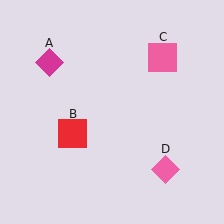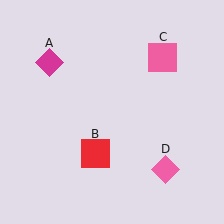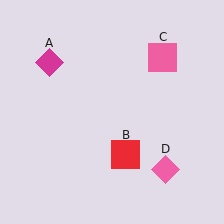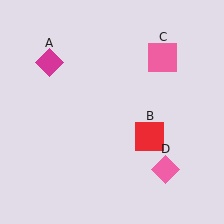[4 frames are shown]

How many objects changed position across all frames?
1 object changed position: red square (object B).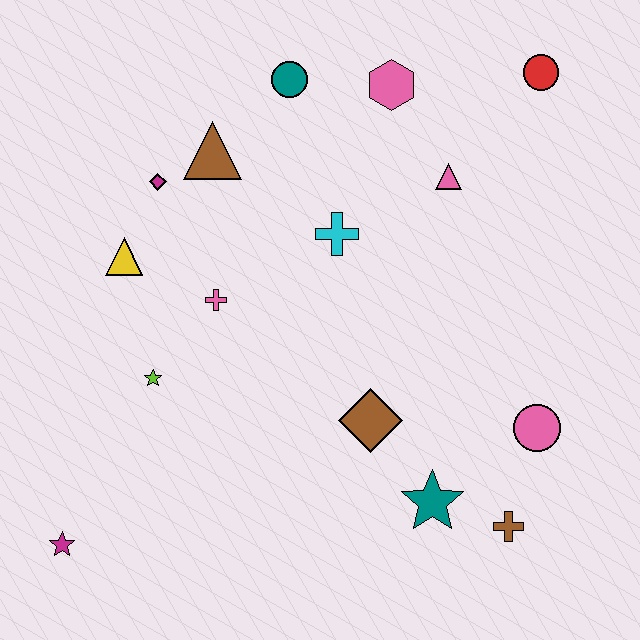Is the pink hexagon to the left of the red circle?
Yes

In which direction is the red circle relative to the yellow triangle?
The red circle is to the right of the yellow triangle.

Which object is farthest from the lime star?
The red circle is farthest from the lime star.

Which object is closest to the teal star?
The brown cross is closest to the teal star.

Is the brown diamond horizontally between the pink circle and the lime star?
Yes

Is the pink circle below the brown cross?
No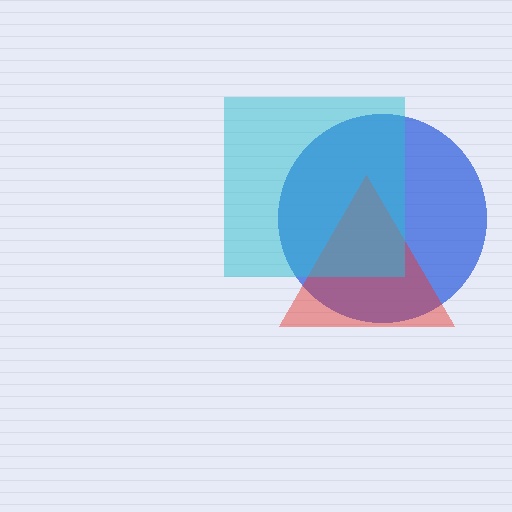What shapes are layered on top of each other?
The layered shapes are: a blue circle, a red triangle, a cyan square.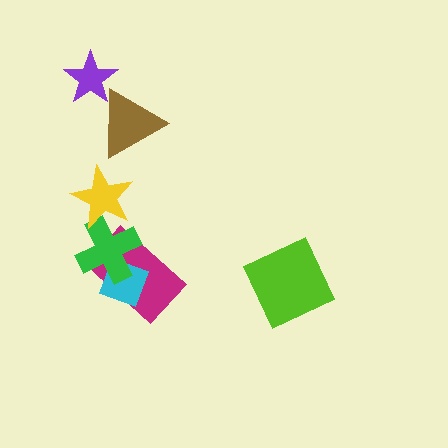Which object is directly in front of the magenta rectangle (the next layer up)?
The cyan diamond is directly in front of the magenta rectangle.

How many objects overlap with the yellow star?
1 object overlaps with the yellow star.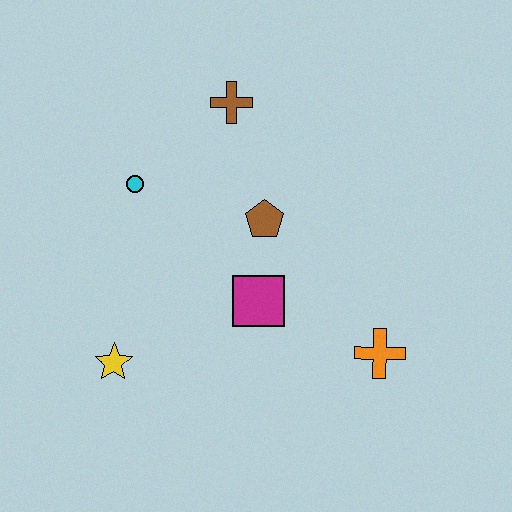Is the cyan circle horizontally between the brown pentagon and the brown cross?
No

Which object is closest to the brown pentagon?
The magenta square is closest to the brown pentagon.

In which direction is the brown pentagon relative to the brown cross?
The brown pentagon is below the brown cross.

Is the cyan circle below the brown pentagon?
No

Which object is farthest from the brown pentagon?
The yellow star is farthest from the brown pentagon.